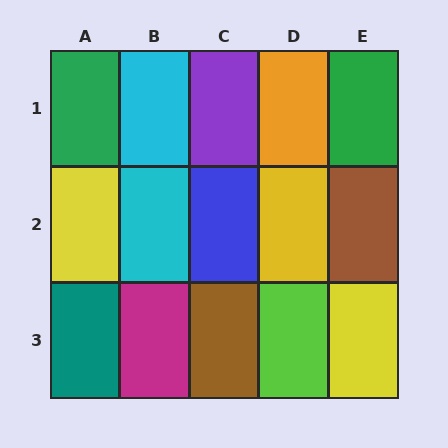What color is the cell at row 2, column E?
Brown.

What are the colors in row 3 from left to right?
Teal, magenta, brown, lime, yellow.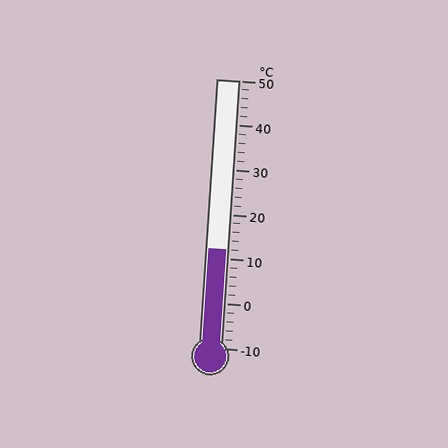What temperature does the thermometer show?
The thermometer shows approximately 12°C.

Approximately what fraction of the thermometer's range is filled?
The thermometer is filled to approximately 35% of its range.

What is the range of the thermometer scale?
The thermometer scale ranges from -10°C to 50°C.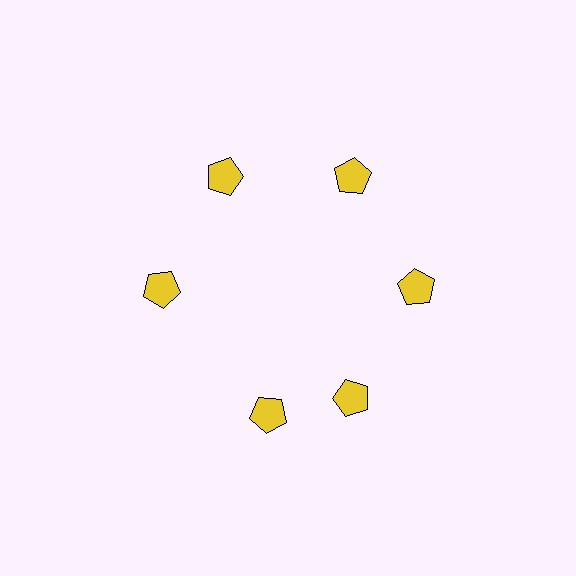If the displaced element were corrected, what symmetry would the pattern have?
It would have 6-fold rotational symmetry — the pattern would map onto itself every 60 degrees.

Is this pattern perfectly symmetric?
No. The 6 yellow pentagons are arranged in a ring, but one element near the 7 o'clock position is rotated out of alignment along the ring, breaking the 6-fold rotational symmetry.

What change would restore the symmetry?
The symmetry would be restored by rotating it back into even spacing with its neighbors so that all 6 pentagons sit at equal angles and equal distance from the center.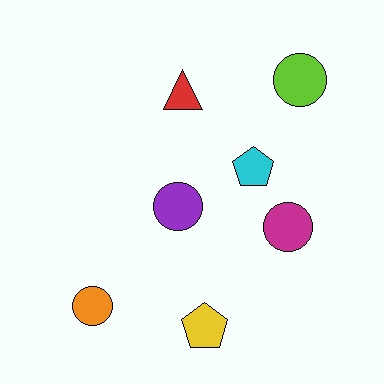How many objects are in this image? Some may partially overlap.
There are 7 objects.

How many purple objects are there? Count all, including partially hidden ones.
There is 1 purple object.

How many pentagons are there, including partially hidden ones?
There are 2 pentagons.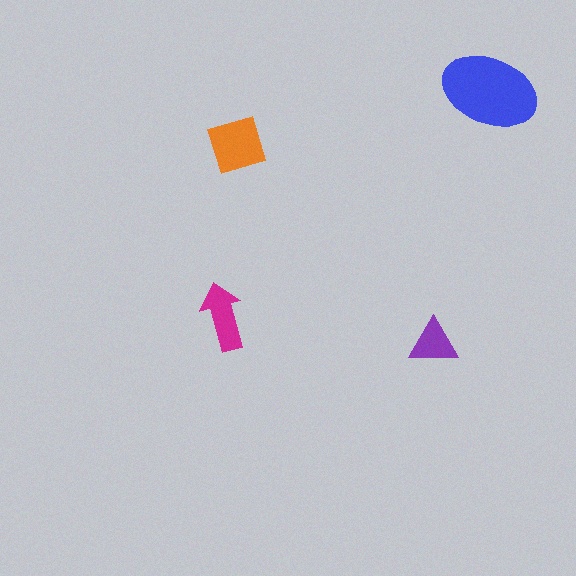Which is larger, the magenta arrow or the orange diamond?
The orange diamond.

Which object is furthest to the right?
The blue ellipse is rightmost.